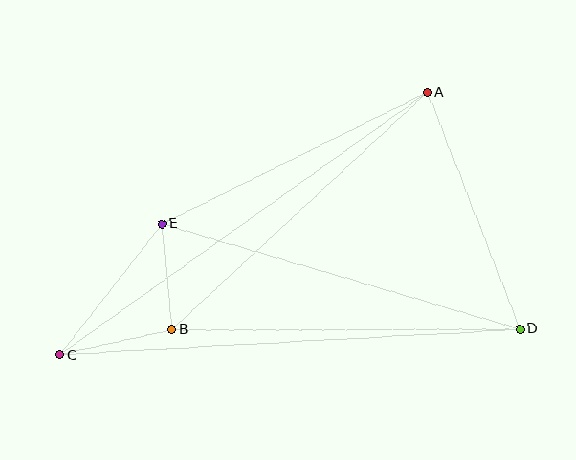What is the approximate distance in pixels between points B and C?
The distance between B and C is approximately 115 pixels.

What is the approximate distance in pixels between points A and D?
The distance between A and D is approximately 254 pixels.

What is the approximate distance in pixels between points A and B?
The distance between A and B is approximately 348 pixels.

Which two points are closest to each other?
Points B and E are closest to each other.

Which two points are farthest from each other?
Points C and D are farthest from each other.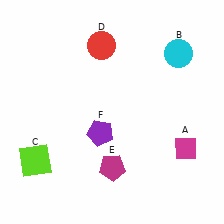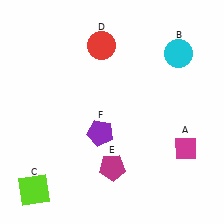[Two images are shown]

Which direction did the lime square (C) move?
The lime square (C) moved down.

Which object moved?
The lime square (C) moved down.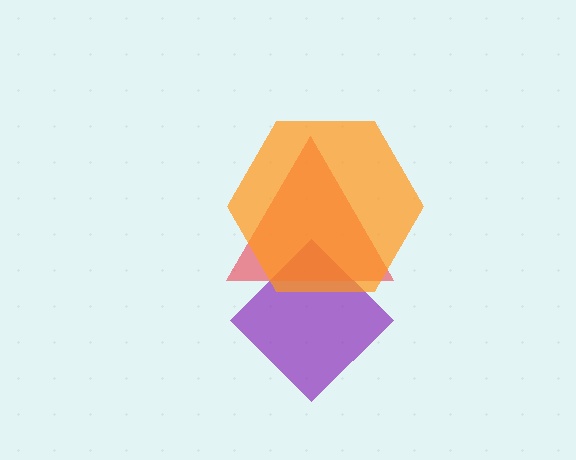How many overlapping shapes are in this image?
There are 3 overlapping shapes in the image.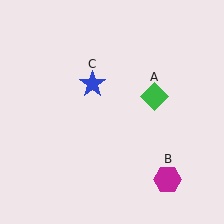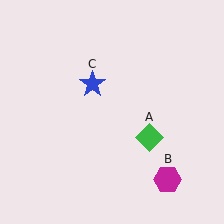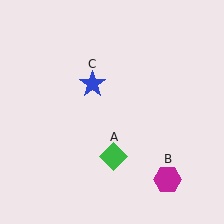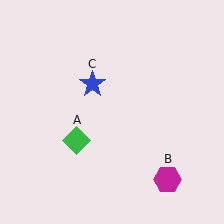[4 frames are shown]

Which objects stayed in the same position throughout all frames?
Magenta hexagon (object B) and blue star (object C) remained stationary.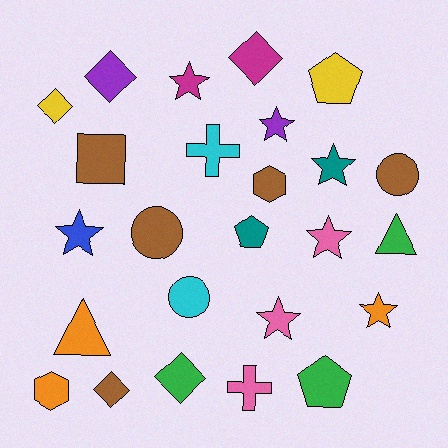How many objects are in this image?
There are 25 objects.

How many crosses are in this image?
There are 2 crosses.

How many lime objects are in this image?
There are no lime objects.